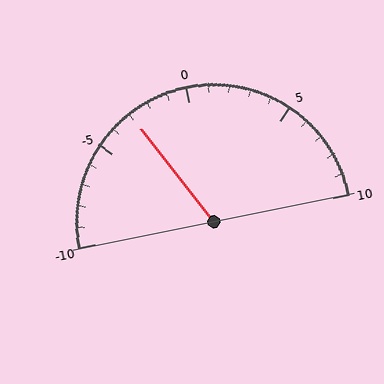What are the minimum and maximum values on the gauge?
The gauge ranges from -10 to 10.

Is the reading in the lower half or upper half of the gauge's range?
The reading is in the lower half of the range (-10 to 10).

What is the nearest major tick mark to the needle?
The nearest major tick mark is -5.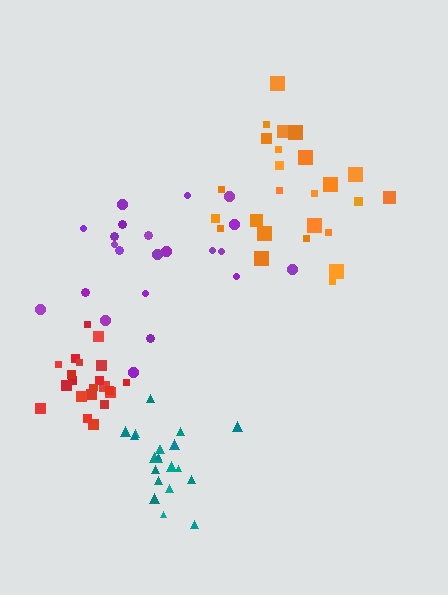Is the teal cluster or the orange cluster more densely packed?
Teal.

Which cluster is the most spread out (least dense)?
Purple.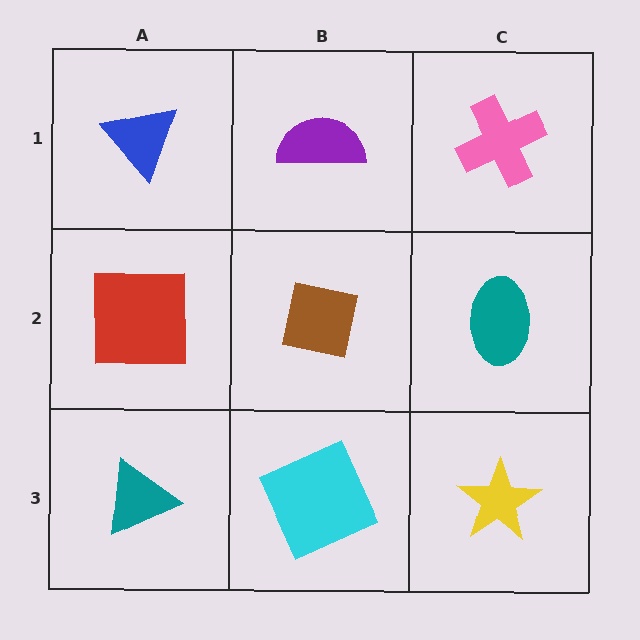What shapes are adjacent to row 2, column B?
A purple semicircle (row 1, column B), a cyan square (row 3, column B), a red square (row 2, column A), a teal ellipse (row 2, column C).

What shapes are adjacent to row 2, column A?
A blue triangle (row 1, column A), a teal triangle (row 3, column A), a brown square (row 2, column B).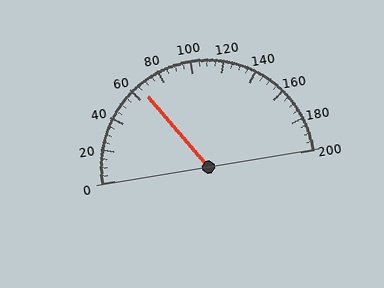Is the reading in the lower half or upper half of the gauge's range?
The reading is in the lower half of the range (0 to 200).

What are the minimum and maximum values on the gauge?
The gauge ranges from 0 to 200.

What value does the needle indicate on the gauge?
The needle indicates approximately 65.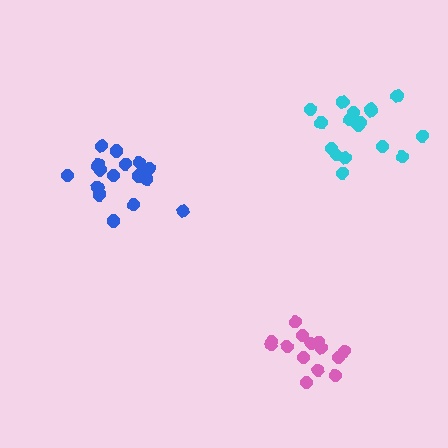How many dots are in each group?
Group 1: 18 dots, Group 2: 14 dots, Group 3: 17 dots (49 total).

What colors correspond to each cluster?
The clusters are colored: blue, pink, cyan.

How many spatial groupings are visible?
There are 3 spatial groupings.